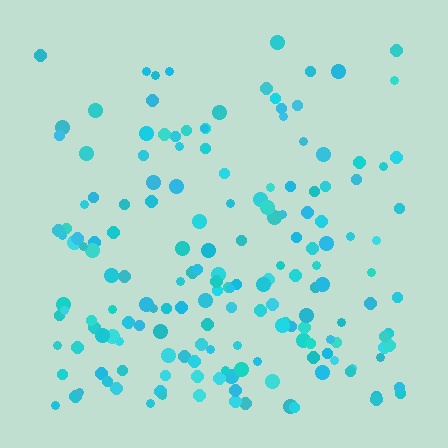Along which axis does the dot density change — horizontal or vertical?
Vertical.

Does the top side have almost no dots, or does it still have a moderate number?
Still a moderate number, just noticeably fewer than the bottom.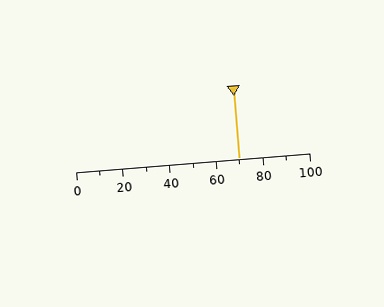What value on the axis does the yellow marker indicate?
The marker indicates approximately 70.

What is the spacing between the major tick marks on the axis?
The major ticks are spaced 20 apart.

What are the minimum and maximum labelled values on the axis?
The axis runs from 0 to 100.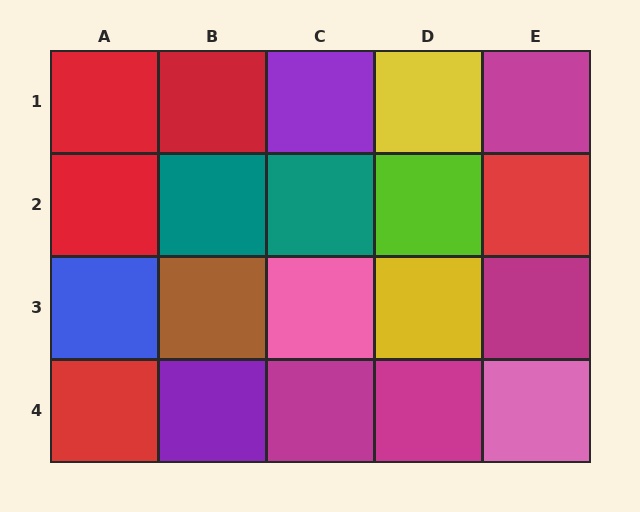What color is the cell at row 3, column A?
Blue.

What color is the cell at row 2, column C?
Teal.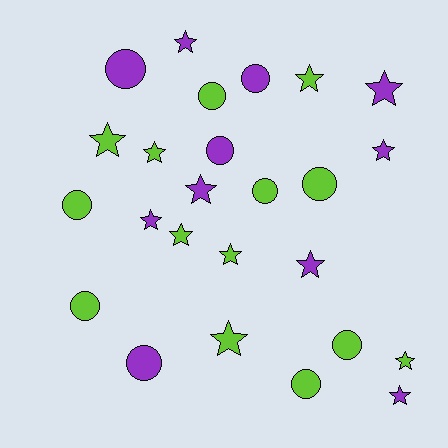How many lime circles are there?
There are 7 lime circles.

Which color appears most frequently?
Lime, with 14 objects.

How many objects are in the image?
There are 25 objects.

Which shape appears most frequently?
Star, with 14 objects.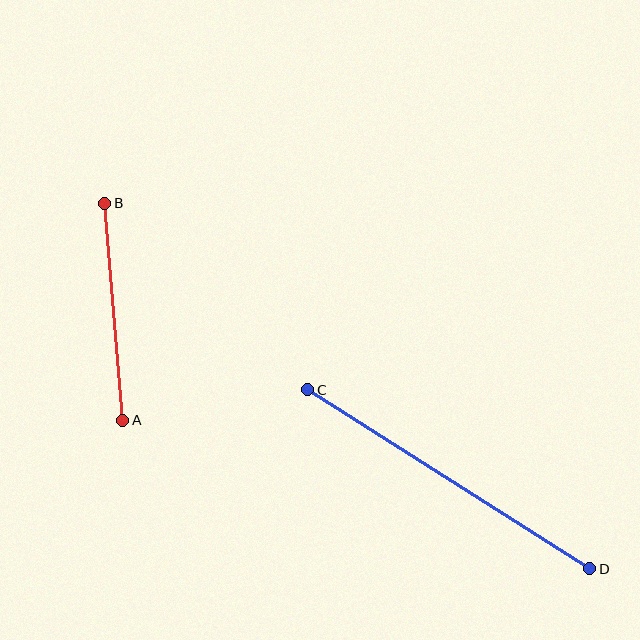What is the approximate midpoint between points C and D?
The midpoint is at approximately (449, 479) pixels.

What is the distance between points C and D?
The distance is approximately 334 pixels.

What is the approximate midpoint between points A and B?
The midpoint is at approximately (114, 312) pixels.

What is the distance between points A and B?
The distance is approximately 218 pixels.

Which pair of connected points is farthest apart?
Points C and D are farthest apart.